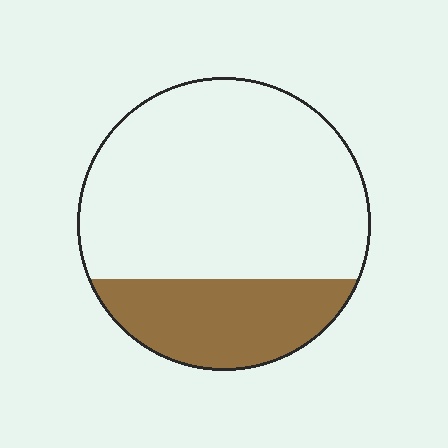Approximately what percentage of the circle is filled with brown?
Approximately 25%.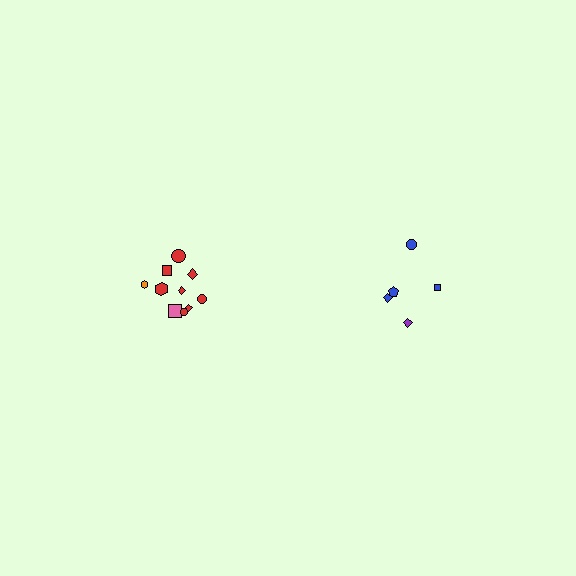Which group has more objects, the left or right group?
The left group.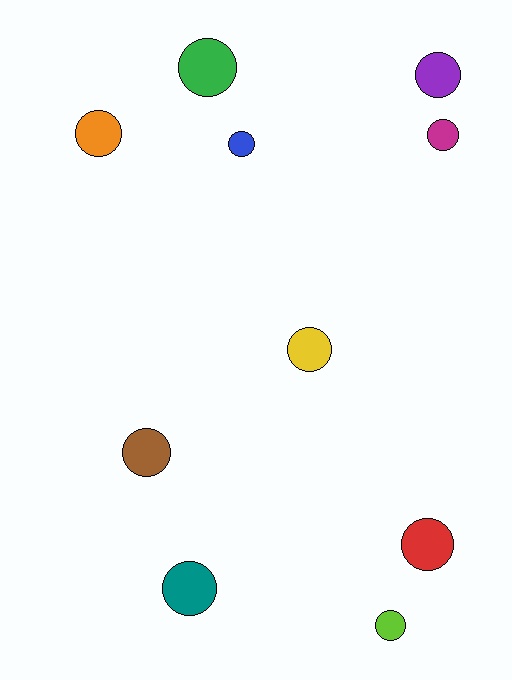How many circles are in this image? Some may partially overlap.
There are 10 circles.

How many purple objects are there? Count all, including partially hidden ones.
There is 1 purple object.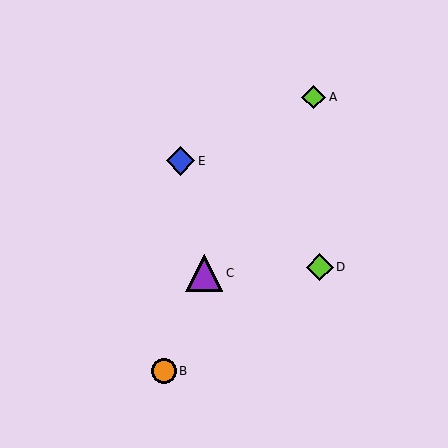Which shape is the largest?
The purple triangle (labeled C) is the largest.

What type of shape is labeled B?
Shape B is an orange circle.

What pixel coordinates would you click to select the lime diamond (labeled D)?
Click at (320, 267) to select the lime diamond D.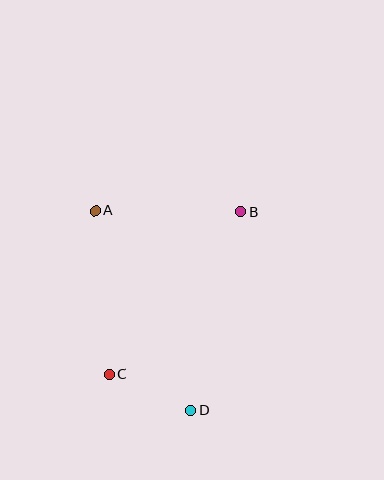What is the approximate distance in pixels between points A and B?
The distance between A and B is approximately 146 pixels.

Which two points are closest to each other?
Points C and D are closest to each other.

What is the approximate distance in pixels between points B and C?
The distance between B and C is approximately 209 pixels.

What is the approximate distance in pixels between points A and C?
The distance between A and C is approximately 164 pixels.